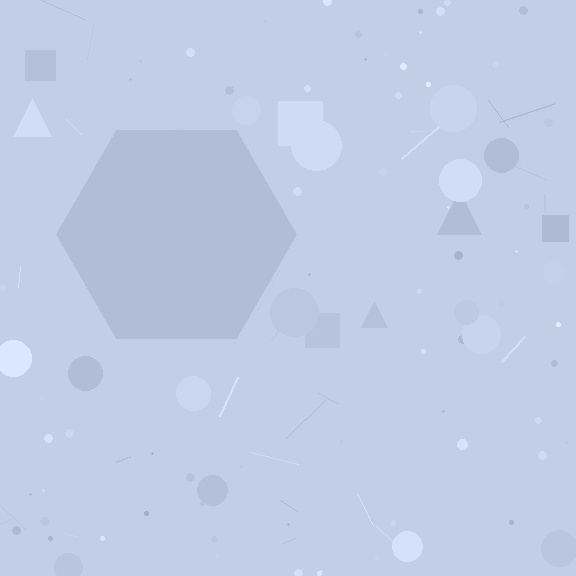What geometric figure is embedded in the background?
A hexagon is embedded in the background.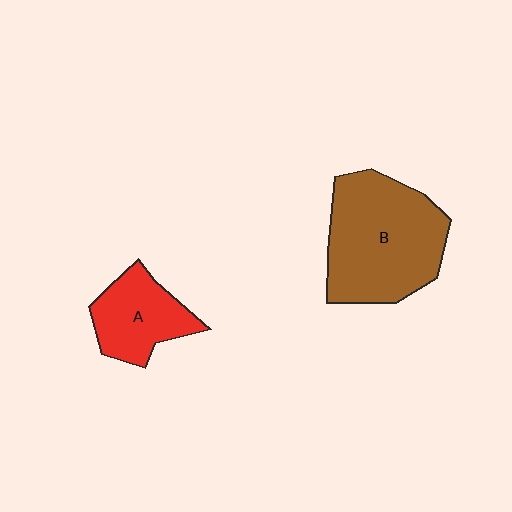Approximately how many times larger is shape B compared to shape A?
Approximately 1.9 times.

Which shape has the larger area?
Shape B (brown).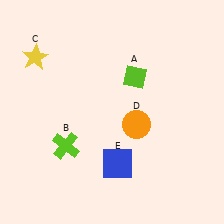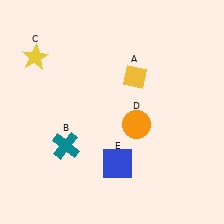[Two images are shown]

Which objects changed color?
A changed from lime to yellow. B changed from lime to teal.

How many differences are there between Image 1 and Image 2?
There are 2 differences between the two images.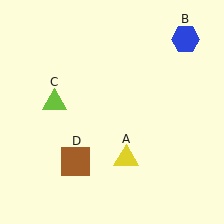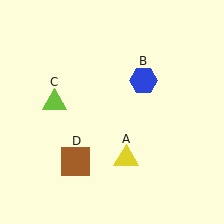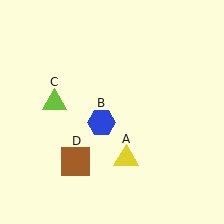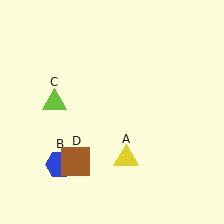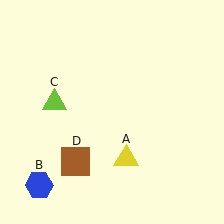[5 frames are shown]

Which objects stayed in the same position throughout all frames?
Yellow triangle (object A) and lime triangle (object C) and brown square (object D) remained stationary.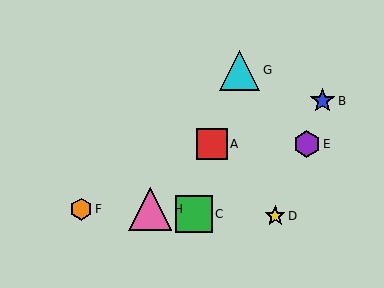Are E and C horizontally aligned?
No, E is at y≈144 and C is at y≈214.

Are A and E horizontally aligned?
Yes, both are at y≈144.